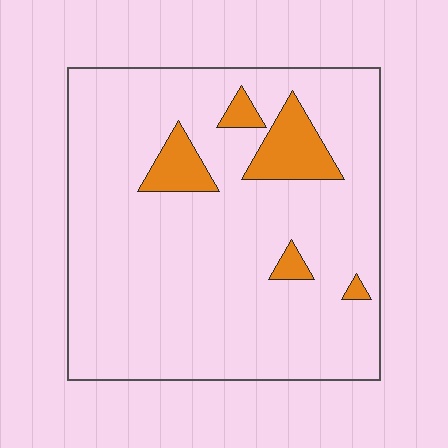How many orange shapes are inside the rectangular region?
5.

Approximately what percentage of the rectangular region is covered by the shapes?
Approximately 10%.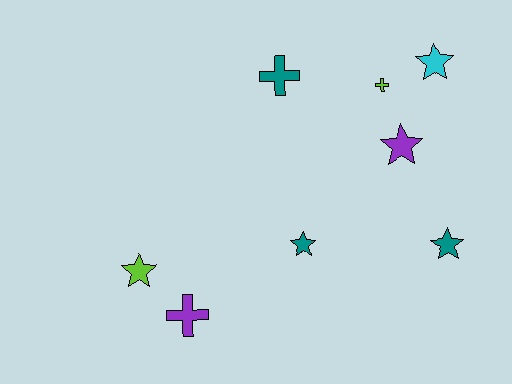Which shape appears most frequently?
Star, with 5 objects.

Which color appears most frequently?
Teal, with 3 objects.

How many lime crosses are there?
There is 1 lime cross.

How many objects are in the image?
There are 8 objects.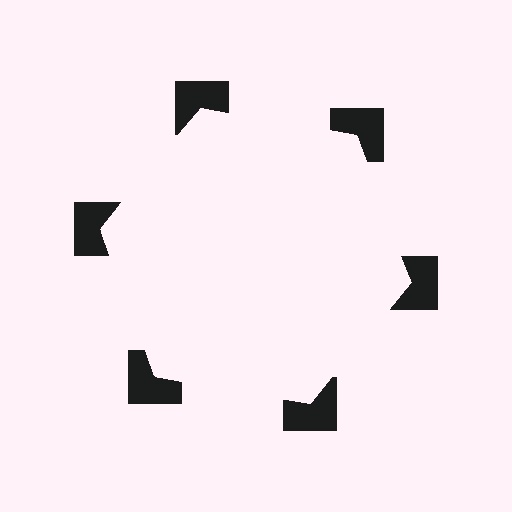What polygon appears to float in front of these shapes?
An illusory hexagon — its edges are inferred from the aligned wedge cuts in the notched squares, not physically drawn.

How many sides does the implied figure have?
6 sides.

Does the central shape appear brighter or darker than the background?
It typically appears slightly brighter than the background, even though no actual brightness change is drawn.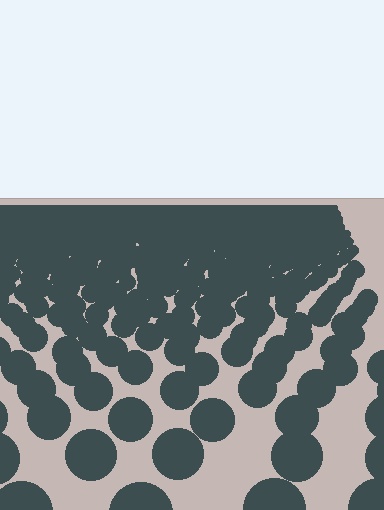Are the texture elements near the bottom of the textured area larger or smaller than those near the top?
Larger. Near the bottom, elements are closer to the viewer and appear at a bigger on-screen size.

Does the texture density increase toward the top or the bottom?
Density increases toward the top.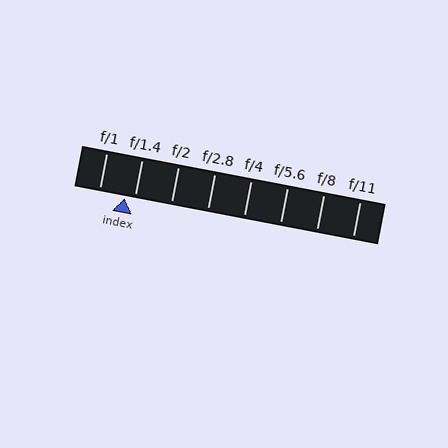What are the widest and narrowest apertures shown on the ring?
The widest aperture shown is f/1 and the narrowest is f/11.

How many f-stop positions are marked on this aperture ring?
There are 8 f-stop positions marked.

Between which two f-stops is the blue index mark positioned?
The index mark is between f/1 and f/1.4.